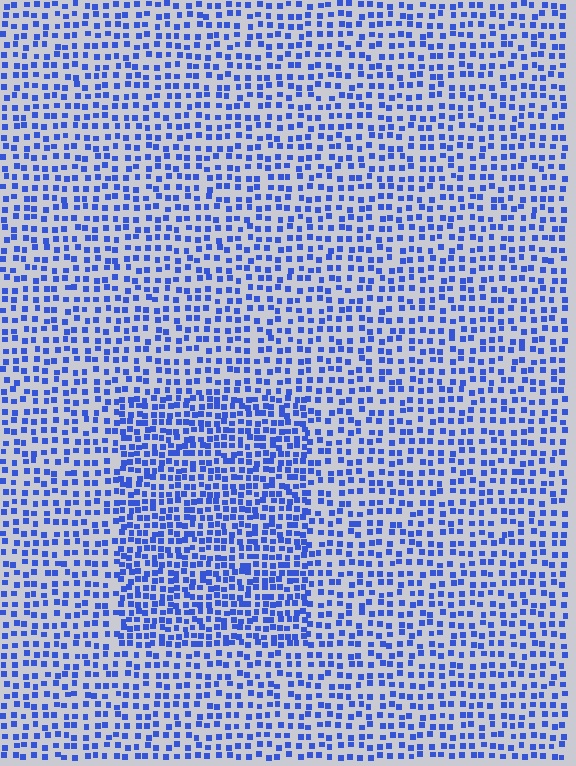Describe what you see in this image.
The image contains small blue elements arranged at two different densities. A rectangle-shaped region is visible where the elements are more densely packed than the surrounding area.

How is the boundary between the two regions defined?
The boundary is defined by a change in element density (approximately 1.7x ratio). All elements are the same color, size, and shape.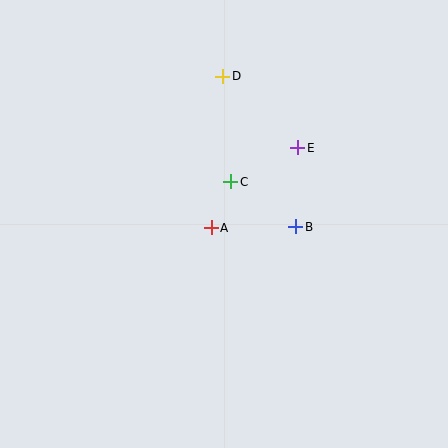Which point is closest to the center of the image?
Point A at (211, 228) is closest to the center.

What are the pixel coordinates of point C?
Point C is at (231, 182).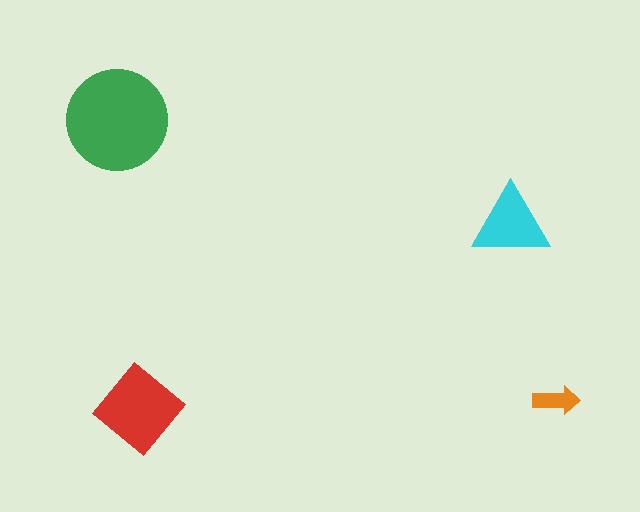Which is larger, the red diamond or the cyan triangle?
The red diamond.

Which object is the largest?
The green circle.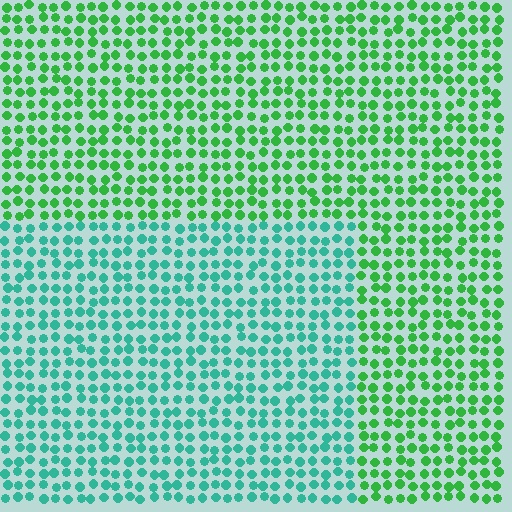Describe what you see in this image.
The image is filled with small green elements in a uniform arrangement. A rectangle-shaped region is visible where the elements are tinted to a slightly different hue, forming a subtle color boundary.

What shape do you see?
I see a rectangle.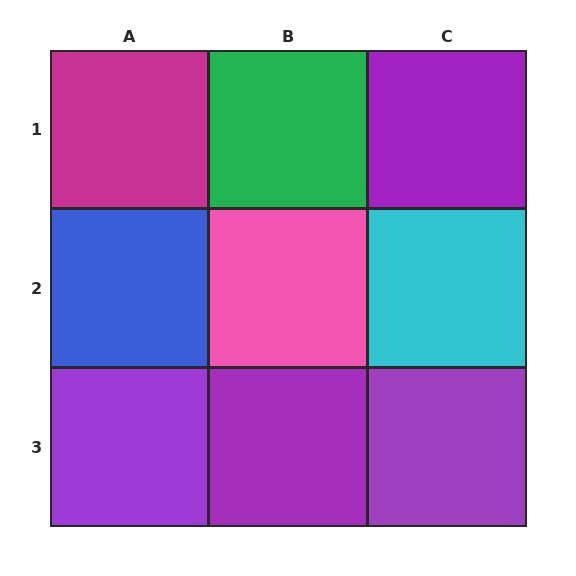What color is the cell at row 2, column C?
Cyan.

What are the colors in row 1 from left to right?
Magenta, green, purple.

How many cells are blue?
1 cell is blue.